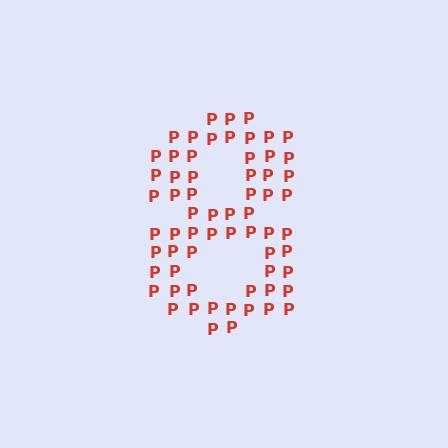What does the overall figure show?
The overall figure shows the digit 8.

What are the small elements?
The small elements are letter P's.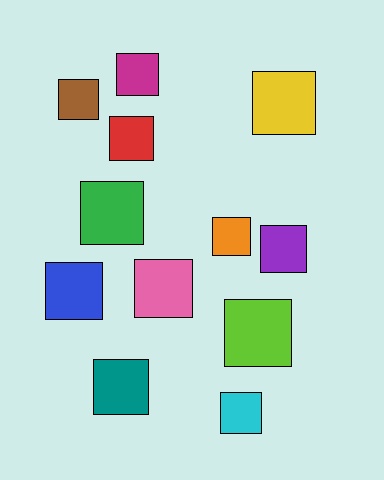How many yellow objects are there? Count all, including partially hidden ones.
There is 1 yellow object.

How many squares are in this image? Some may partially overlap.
There are 12 squares.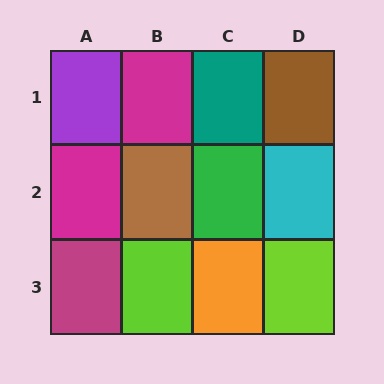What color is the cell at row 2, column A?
Magenta.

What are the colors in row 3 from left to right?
Magenta, lime, orange, lime.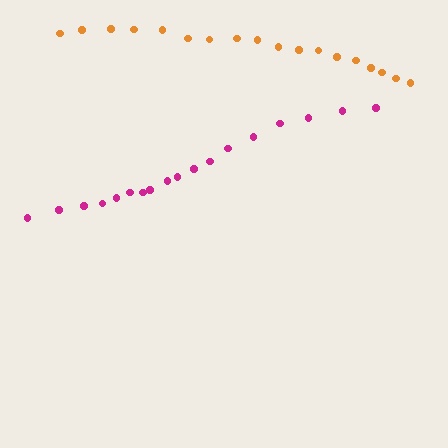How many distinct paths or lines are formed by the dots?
There are 2 distinct paths.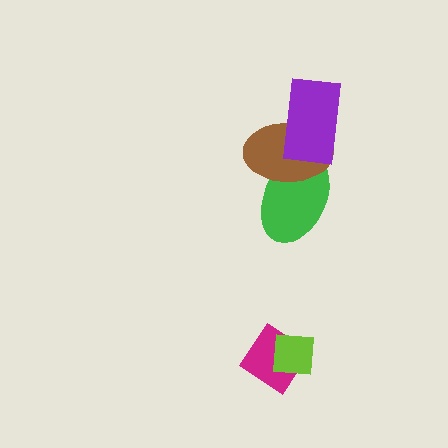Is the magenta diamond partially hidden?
Yes, it is partially covered by another shape.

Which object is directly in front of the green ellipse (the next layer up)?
The brown ellipse is directly in front of the green ellipse.